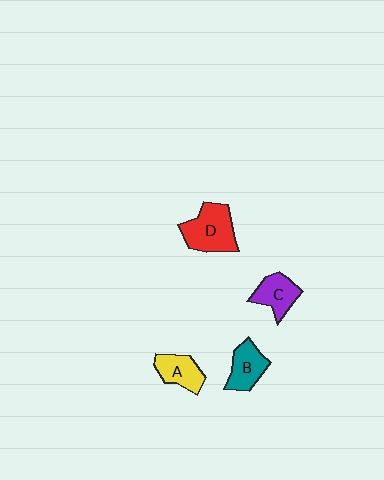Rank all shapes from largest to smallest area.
From largest to smallest: D (red), B (teal), C (purple), A (yellow).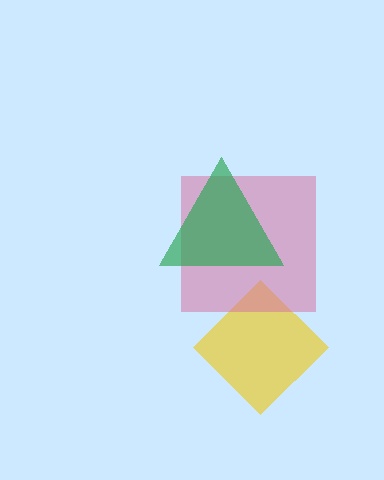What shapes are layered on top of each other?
The layered shapes are: a yellow diamond, a pink square, a green triangle.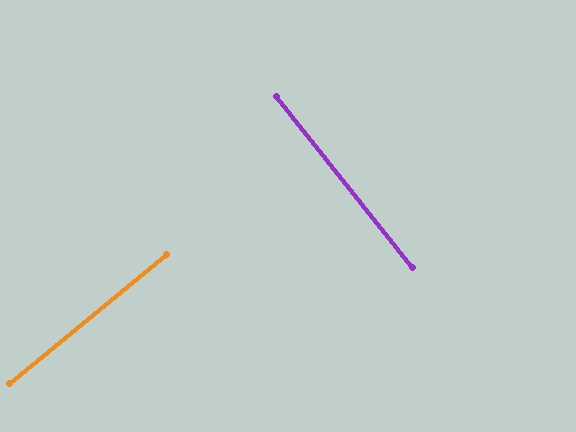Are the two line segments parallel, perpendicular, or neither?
Perpendicular — they meet at approximately 89°.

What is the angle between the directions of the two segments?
Approximately 89 degrees.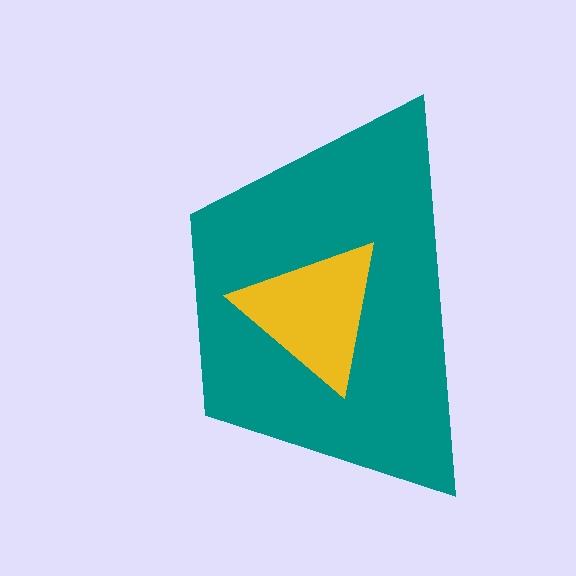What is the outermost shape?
The teal trapezoid.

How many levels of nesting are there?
2.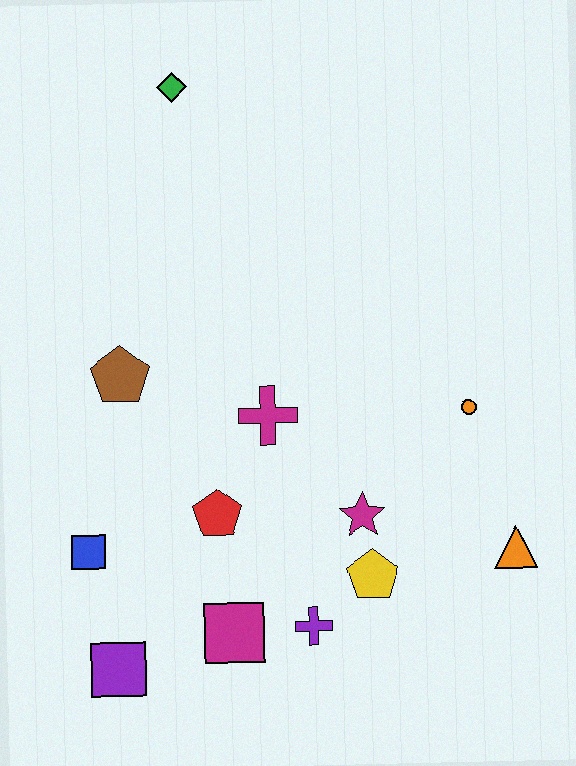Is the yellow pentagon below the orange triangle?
Yes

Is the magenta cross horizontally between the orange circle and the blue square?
Yes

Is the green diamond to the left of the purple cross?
Yes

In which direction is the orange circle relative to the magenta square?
The orange circle is to the right of the magenta square.